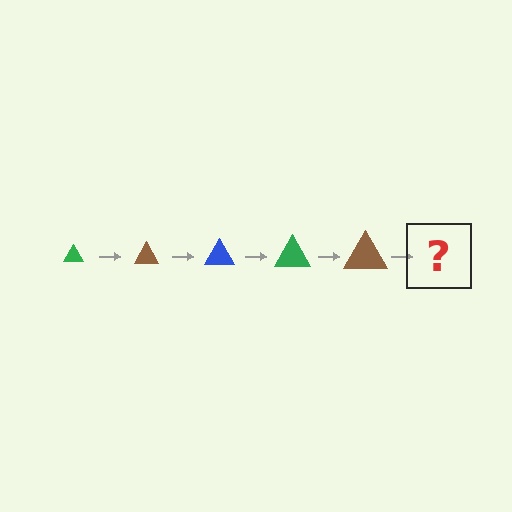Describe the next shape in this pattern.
It should be a blue triangle, larger than the previous one.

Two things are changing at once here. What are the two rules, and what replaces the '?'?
The two rules are that the triangle grows larger each step and the color cycles through green, brown, and blue. The '?' should be a blue triangle, larger than the previous one.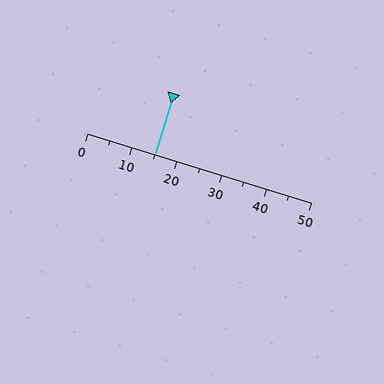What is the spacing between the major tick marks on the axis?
The major ticks are spaced 10 apart.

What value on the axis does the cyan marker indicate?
The marker indicates approximately 15.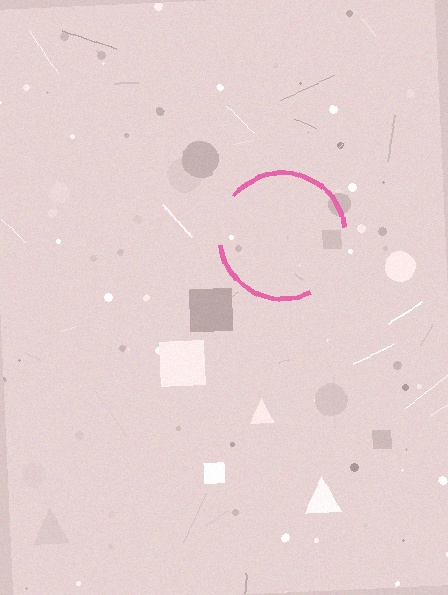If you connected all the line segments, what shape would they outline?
They would outline a circle.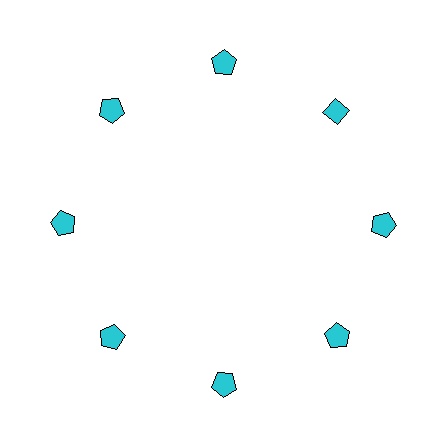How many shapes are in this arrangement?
There are 8 shapes arranged in a ring pattern.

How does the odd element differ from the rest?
It has a different shape: diamond instead of pentagon.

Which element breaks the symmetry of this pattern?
The cyan diamond at roughly the 2 o'clock position breaks the symmetry. All other shapes are cyan pentagons.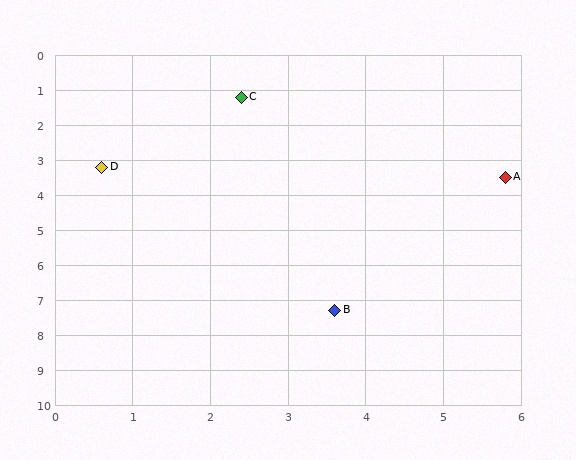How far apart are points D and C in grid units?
Points D and C are about 2.7 grid units apart.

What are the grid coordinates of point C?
Point C is at approximately (2.4, 1.2).